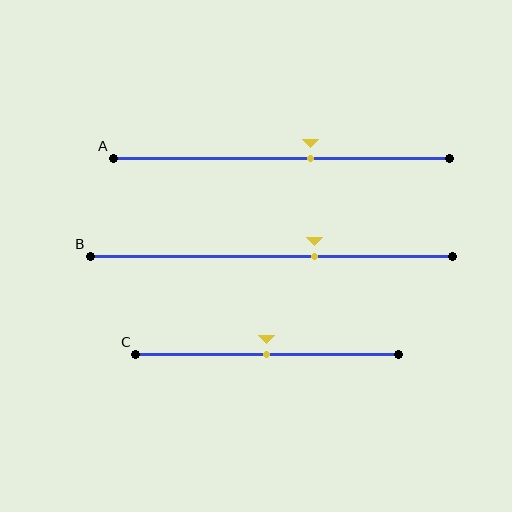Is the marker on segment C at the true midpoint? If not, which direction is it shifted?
Yes, the marker on segment C is at the true midpoint.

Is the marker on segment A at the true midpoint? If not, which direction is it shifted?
No, the marker on segment A is shifted to the right by about 9% of the segment length.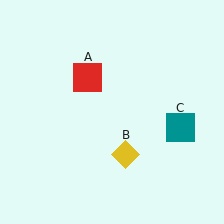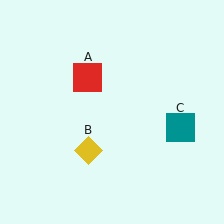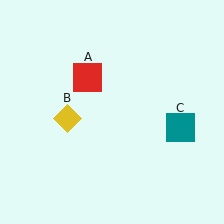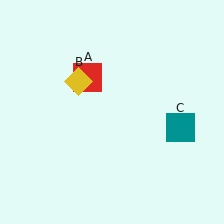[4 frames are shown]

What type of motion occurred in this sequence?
The yellow diamond (object B) rotated clockwise around the center of the scene.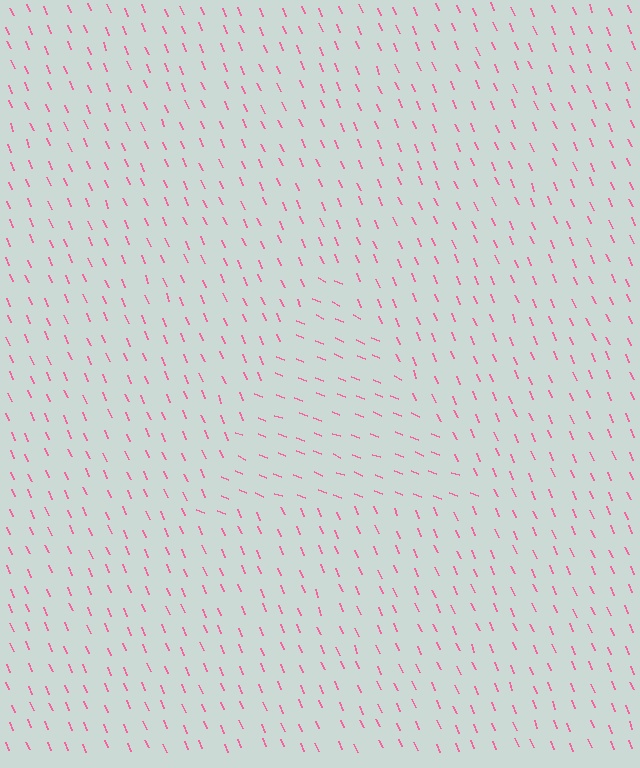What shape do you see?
I see a triangle.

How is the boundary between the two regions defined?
The boundary is defined purely by a change in line orientation (approximately 45 degrees difference). All lines are the same color and thickness.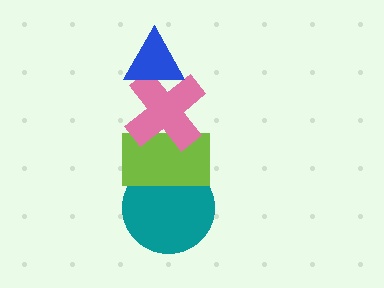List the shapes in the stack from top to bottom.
From top to bottom: the blue triangle, the pink cross, the lime rectangle, the teal circle.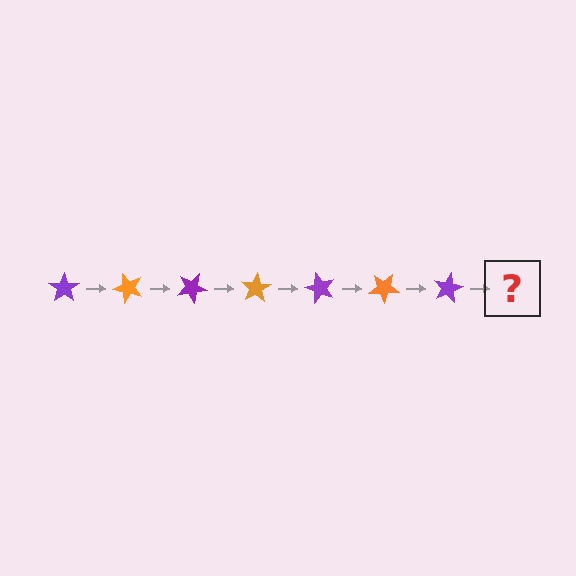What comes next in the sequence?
The next element should be an orange star, rotated 350 degrees from the start.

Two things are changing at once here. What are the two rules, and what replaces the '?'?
The two rules are that it rotates 50 degrees each step and the color cycles through purple and orange. The '?' should be an orange star, rotated 350 degrees from the start.